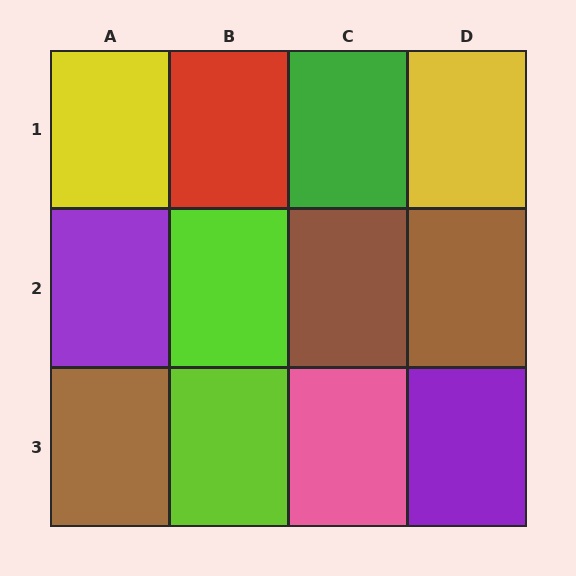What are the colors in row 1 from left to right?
Yellow, red, green, yellow.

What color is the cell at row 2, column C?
Brown.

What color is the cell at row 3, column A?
Brown.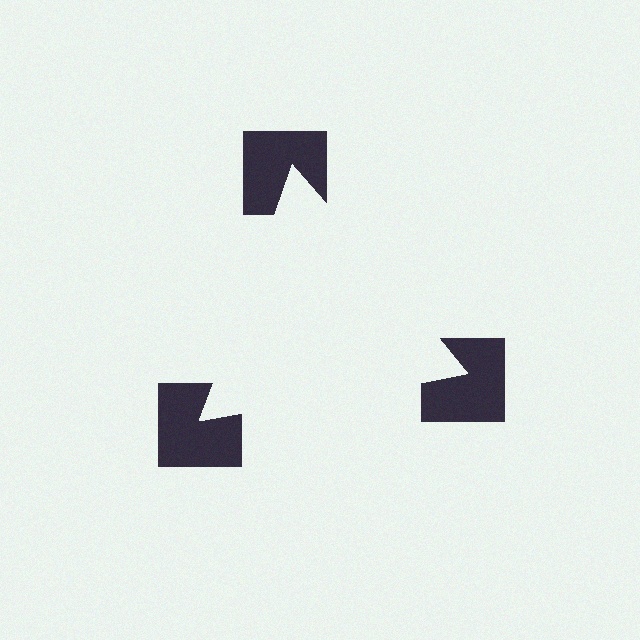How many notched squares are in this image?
There are 3 — one at each vertex of the illusory triangle.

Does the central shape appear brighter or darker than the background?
It typically appears slightly brighter than the background, even though no actual brightness change is drawn.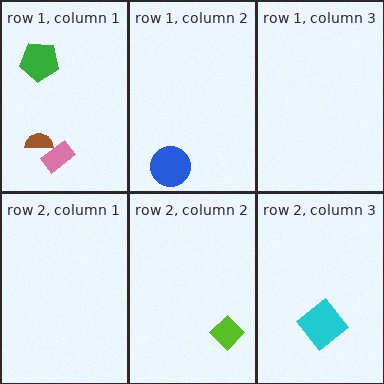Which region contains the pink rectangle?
The row 1, column 1 region.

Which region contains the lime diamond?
The row 2, column 2 region.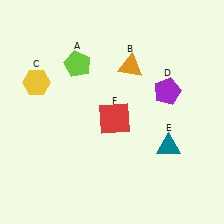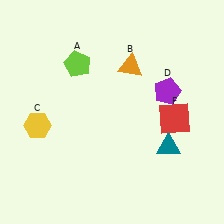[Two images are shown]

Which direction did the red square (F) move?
The red square (F) moved right.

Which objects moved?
The objects that moved are: the yellow hexagon (C), the red square (F).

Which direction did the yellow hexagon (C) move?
The yellow hexagon (C) moved down.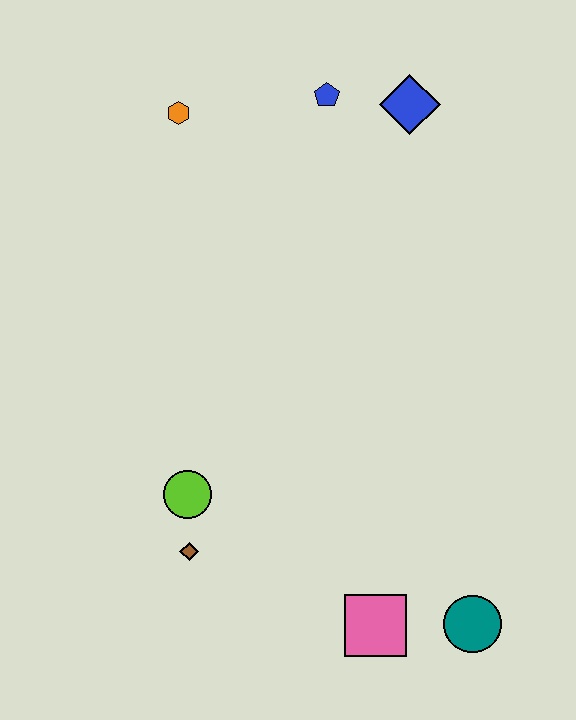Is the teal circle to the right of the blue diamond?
Yes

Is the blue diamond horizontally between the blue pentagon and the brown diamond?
No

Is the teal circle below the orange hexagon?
Yes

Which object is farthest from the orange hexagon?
The teal circle is farthest from the orange hexagon.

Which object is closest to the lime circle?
The brown diamond is closest to the lime circle.